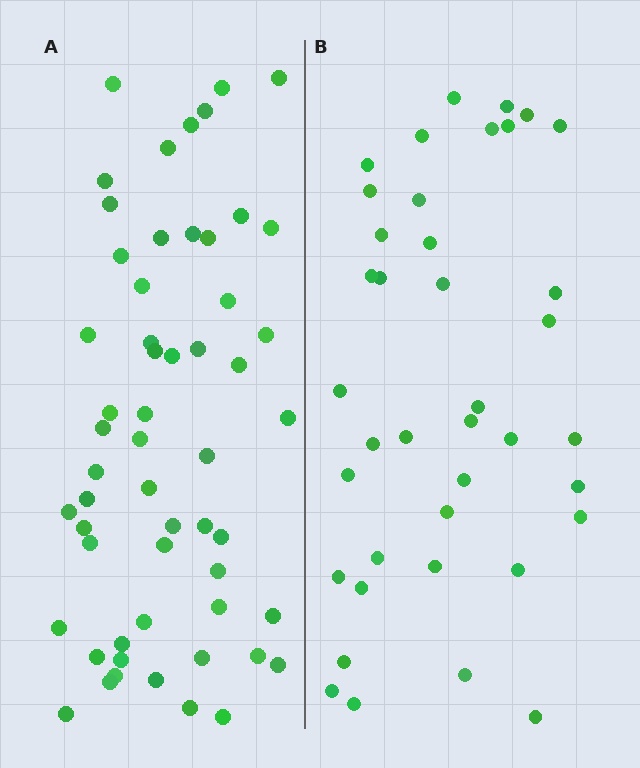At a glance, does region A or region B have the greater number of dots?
Region A (the left region) has more dots.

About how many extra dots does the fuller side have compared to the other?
Region A has approximately 15 more dots than region B.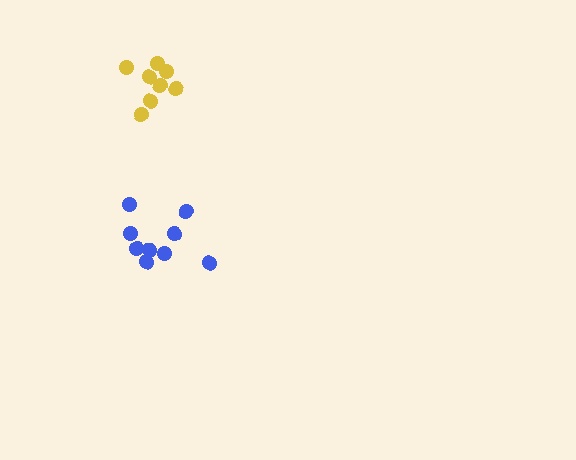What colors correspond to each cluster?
The clusters are colored: blue, yellow.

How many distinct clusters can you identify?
There are 2 distinct clusters.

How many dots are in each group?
Group 1: 9 dots, Group 2: 8 dots (17 total).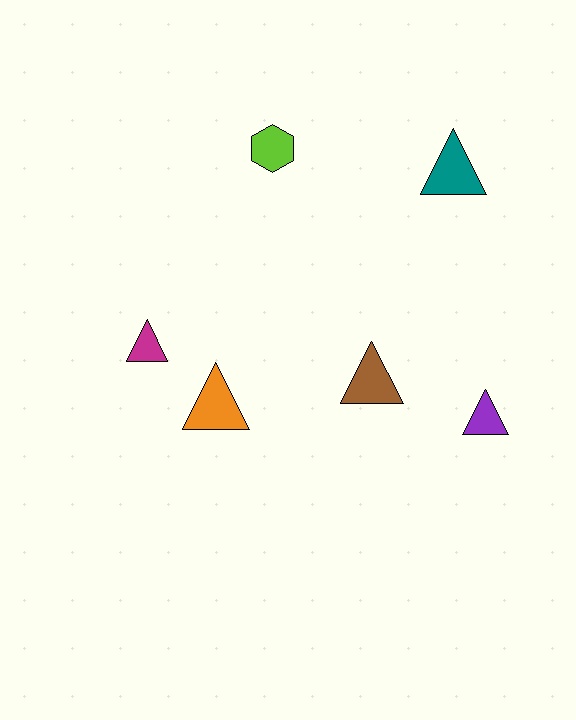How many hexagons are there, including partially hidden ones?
There is 1 hexagon.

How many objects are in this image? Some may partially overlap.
There are 6 objects.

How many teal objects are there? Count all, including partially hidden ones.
There is 1 teal object.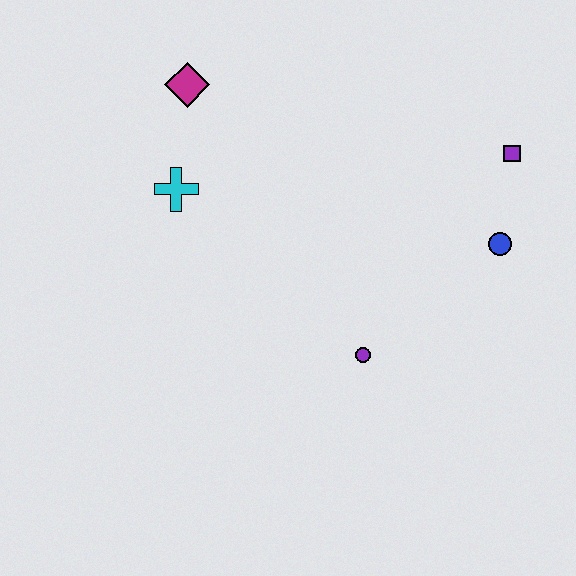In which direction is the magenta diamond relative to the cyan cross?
The magenta diamond is above the cyan cross.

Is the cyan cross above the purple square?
No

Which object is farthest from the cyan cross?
The purple square is farthest from the cyan cross.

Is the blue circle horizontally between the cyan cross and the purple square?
Yes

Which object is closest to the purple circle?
The blue circle is closest to the purple circle.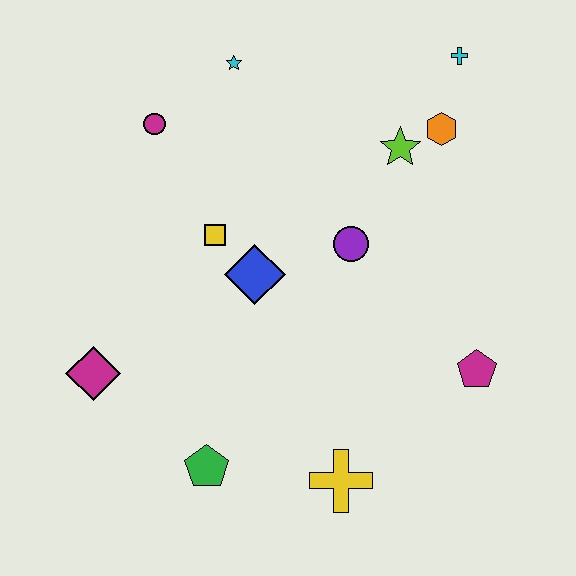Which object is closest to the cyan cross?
The orange hexagon is closest to the cyan cross.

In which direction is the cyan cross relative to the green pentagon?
The cyan cross is above the green pentagon.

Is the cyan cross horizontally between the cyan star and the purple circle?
No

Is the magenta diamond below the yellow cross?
No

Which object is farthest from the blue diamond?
The cyan cross is farthest from the blue diamond.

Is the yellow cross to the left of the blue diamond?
No